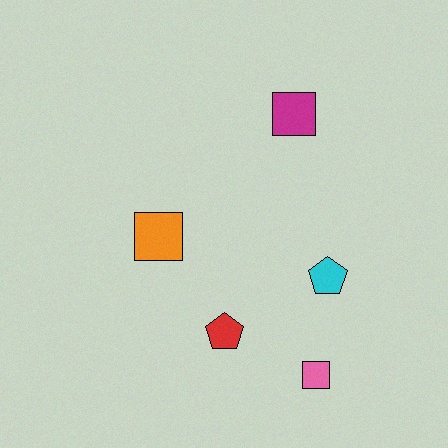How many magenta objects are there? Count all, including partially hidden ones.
There is 1 magenta object.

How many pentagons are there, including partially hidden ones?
There are 2 pentagons.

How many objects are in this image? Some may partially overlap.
There are 5 objects.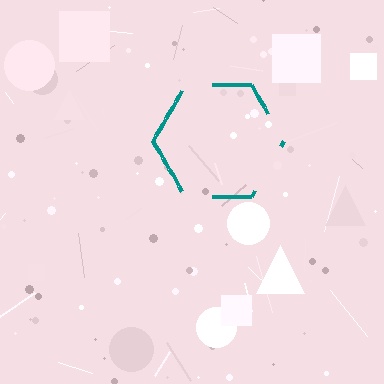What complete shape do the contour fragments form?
The contour fragments form a hexagon.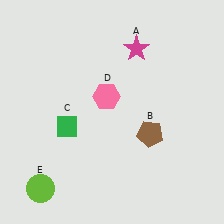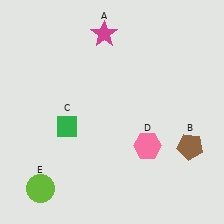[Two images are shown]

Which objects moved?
The objects that moved are: the magenta star (A), the brown pentagon (B), the pink hexagon (D).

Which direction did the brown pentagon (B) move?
The brown pentagon (B) moved right.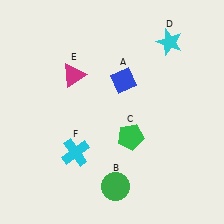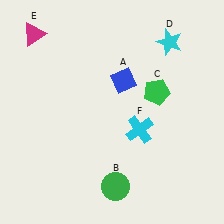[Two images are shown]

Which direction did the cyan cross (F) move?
The cyan cross (F) moved right.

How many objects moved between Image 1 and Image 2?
3 objects moved between the two images.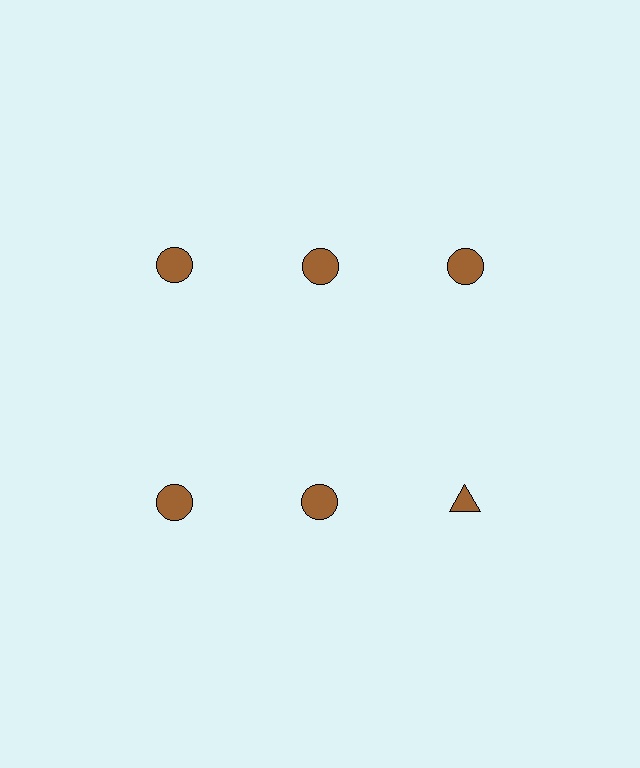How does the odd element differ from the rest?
It has a different shape: triangle instead of circle.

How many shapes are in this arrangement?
There are 6 shapes arranged in a grid pattern.